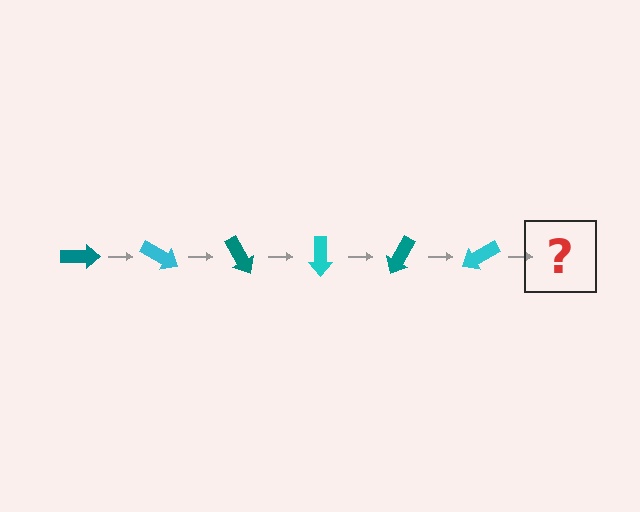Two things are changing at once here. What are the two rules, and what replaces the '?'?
The two rules are that it rotates 30 degrees each step and the color cycles through teal and cyan. The '?' should be a teal arrow, rotated 180 degrees from the start.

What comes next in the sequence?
The next element should be a teal arrow, rotated 180 degrees from the start.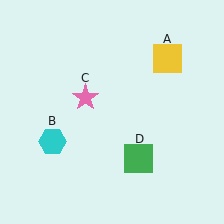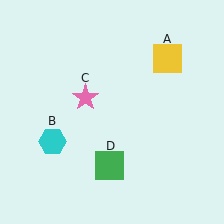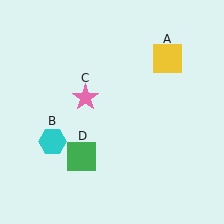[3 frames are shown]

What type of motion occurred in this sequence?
The green square (object D) rotated clockwise around the center of the scene.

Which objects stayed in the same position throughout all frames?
Yellow square (object A) and cyan hexagon (object B) and pink star (object C) remained stationary.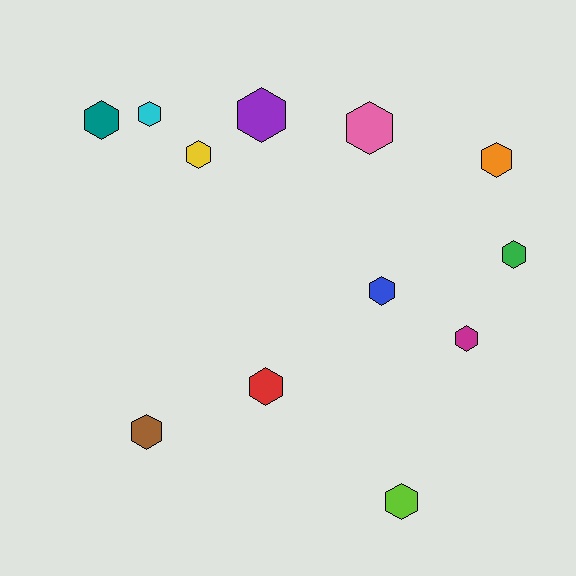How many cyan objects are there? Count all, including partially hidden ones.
There is 1 cyan object.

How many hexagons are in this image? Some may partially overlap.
There are 12 hexagons.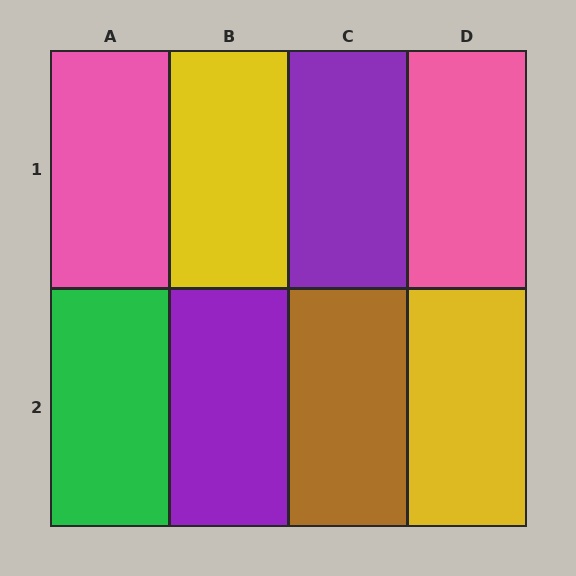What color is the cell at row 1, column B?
Yellow.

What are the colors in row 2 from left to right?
Green, purple, brown, yellow.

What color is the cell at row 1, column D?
Pink.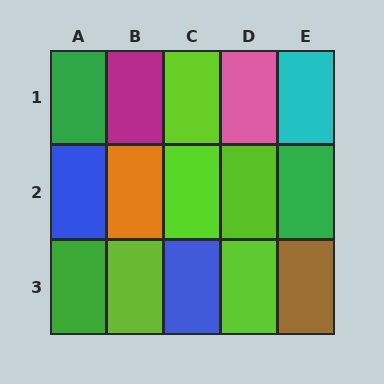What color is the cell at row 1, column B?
Magenta.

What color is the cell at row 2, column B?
Orange.